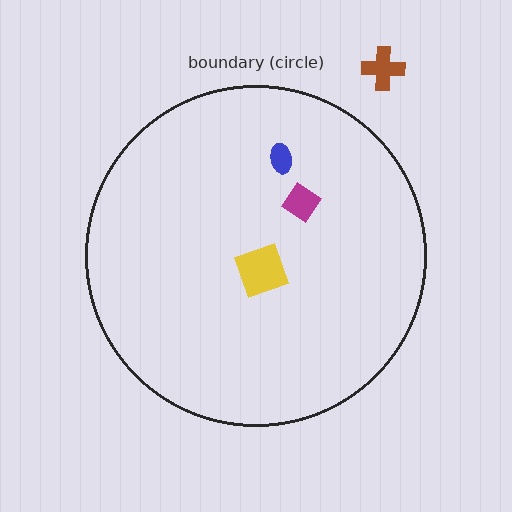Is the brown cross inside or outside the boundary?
Outside.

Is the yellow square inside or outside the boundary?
Inside.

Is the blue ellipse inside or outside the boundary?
Inside.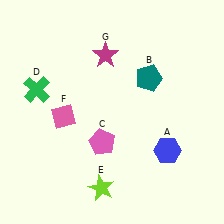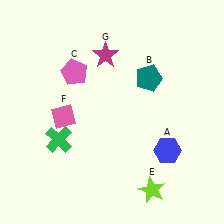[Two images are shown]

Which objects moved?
The objects that moved are: the pink pentagon (C), the green cross (D), the lime star (E).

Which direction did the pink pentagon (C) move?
The pink pentagon (C) moved up.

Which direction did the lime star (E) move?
The lime star (E) moved right.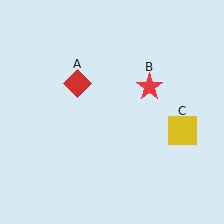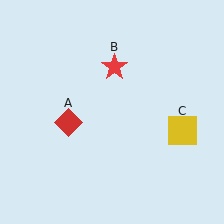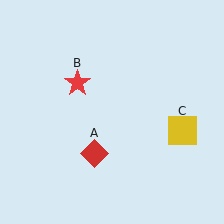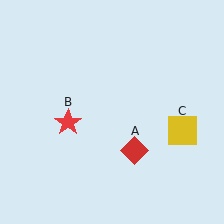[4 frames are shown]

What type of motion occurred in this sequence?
The red diamond (object A), red star (object B) rotated counterclockwise around the center of the scene.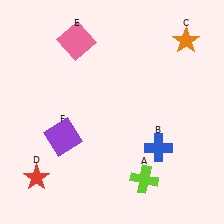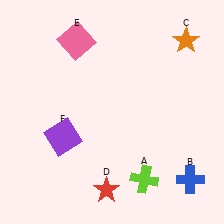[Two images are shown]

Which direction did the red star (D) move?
The red star (D) moved right.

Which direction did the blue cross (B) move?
The blue cross (B) moved down.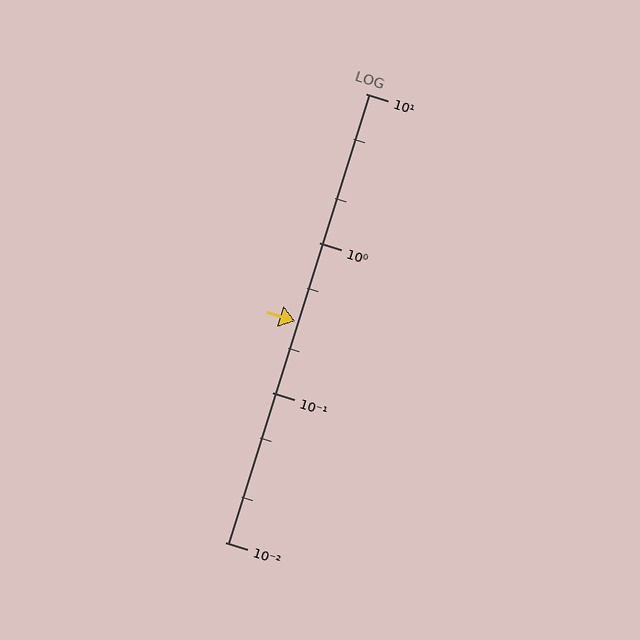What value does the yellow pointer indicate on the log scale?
The pointer indicates approximately 0.3.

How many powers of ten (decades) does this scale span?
The scale spans 3 decades, from 0.01 to 10.